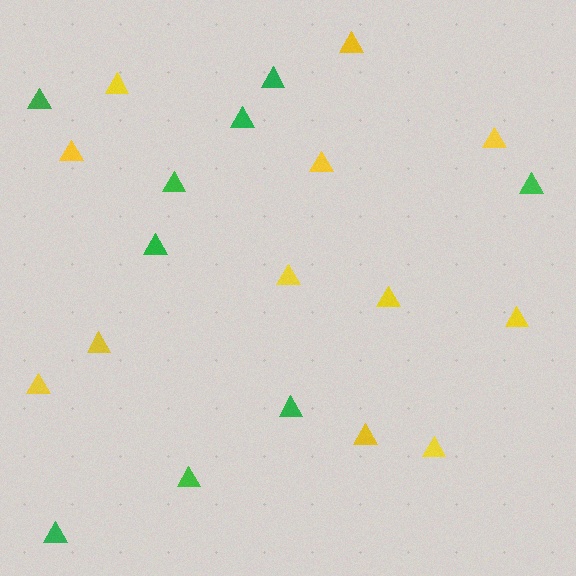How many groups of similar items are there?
There are 2 groups: one group of yellow triangles (12) and one group of green triangles (9).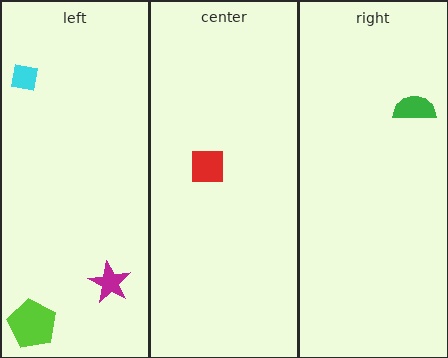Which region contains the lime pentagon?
The left region.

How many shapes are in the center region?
1.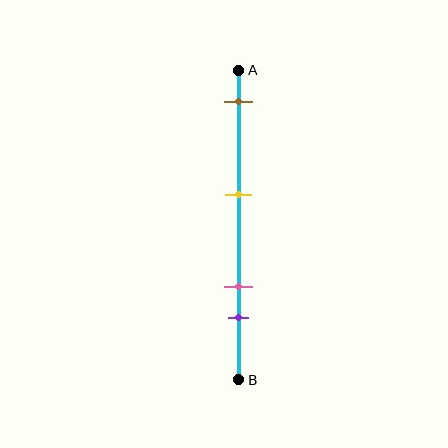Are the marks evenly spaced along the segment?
No, the marks are not evenly spaced.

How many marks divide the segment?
There are 4 marks dividing the segment.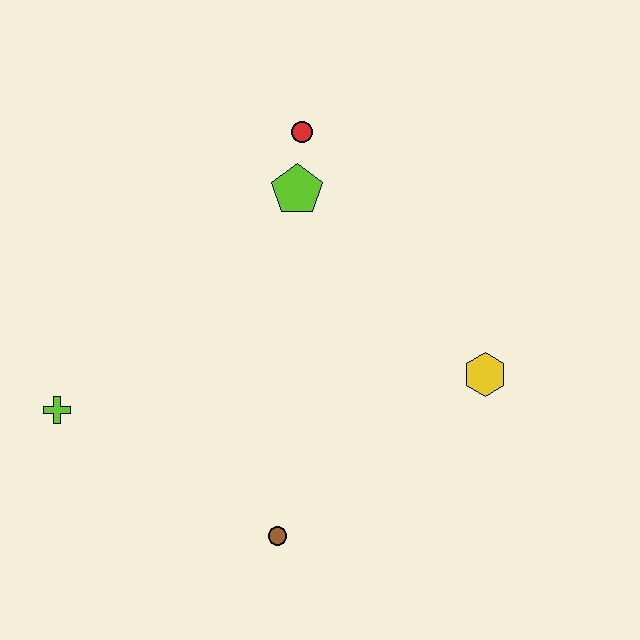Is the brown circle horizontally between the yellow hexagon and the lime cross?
Yes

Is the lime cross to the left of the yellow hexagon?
Yes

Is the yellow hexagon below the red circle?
Yes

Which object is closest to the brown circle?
The lime cross is closest to the brown circle.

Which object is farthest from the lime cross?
The yellow hexagon is farthest from the lime cross.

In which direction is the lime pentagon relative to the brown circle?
The lime pentagon is above the brown circle.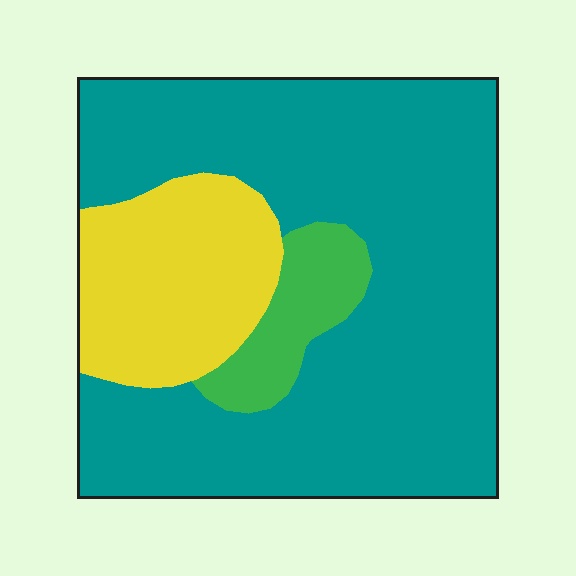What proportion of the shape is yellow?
Yellow takes up less than a quarter of the shape.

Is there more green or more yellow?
Yellow.